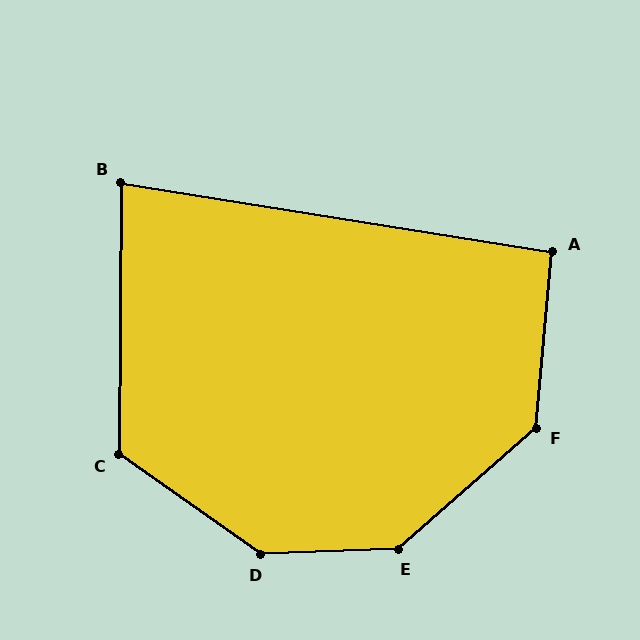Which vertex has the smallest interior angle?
B, at approximately 81 degrees.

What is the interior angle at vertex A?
Approximately 94 degrees (approximately right).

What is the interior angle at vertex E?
Approximately 141 degrees (obtuse).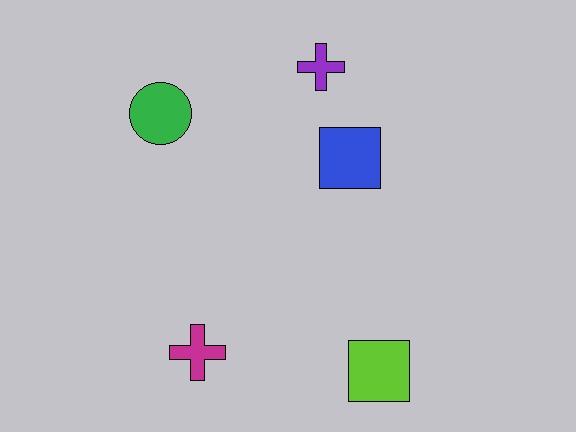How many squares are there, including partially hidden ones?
There are 2 squares.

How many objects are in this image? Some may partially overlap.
There are 5 objects.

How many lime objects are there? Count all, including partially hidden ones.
There is 1 lime object.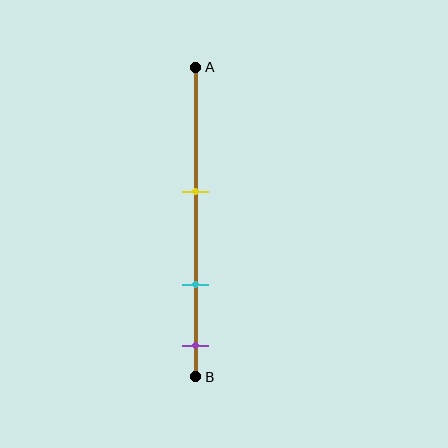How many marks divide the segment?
There are 3 marks dividing the segment.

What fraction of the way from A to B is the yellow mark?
The yellow mark is approximately 40% (0.4) of the way from A to B.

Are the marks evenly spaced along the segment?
Yes, the marks are approximately evenly spaced.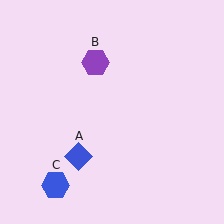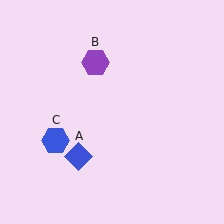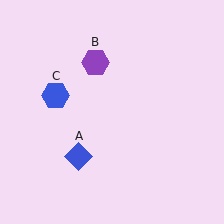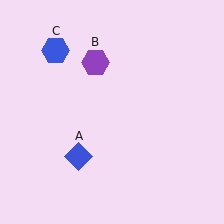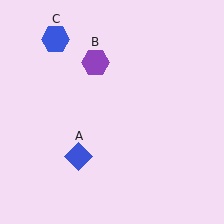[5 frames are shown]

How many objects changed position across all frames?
1 object changed position: blue hexagon (object C).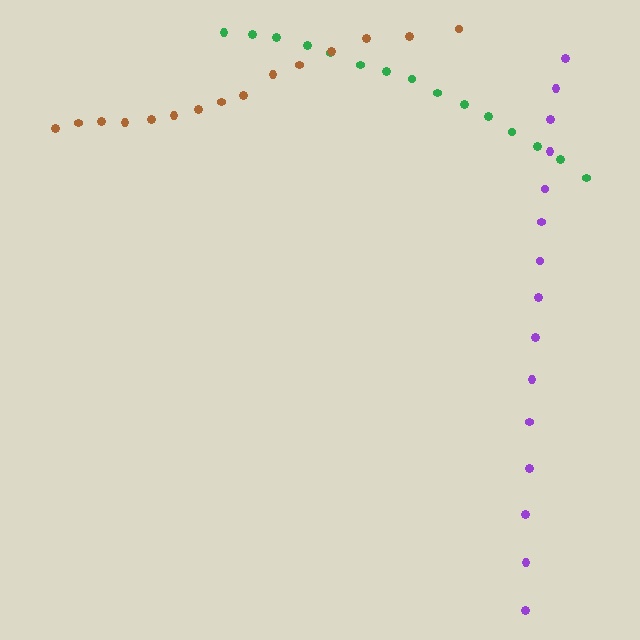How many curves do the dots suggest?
There are 3 distinct paths.